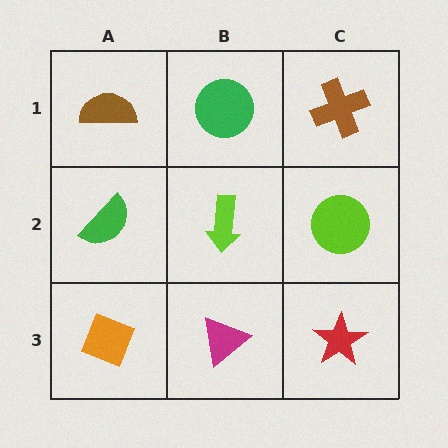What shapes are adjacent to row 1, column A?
A green semicircle (row 2, column A), a green circle (row 1, column B).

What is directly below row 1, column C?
A lime circle.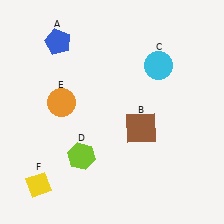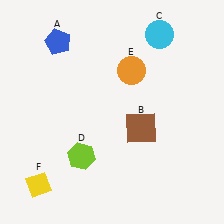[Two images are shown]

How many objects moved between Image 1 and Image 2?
2 objects moved between the two images.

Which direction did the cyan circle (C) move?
The cyan circle (C) moved up.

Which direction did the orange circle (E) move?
The orange circle (E) moved right.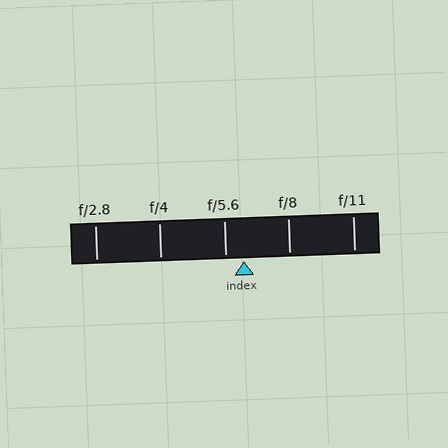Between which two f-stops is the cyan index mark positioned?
The index mark is between f/5.6 and f/8.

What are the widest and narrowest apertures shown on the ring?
The widest aperture shown is f/2.8 and the narrowest is f/11.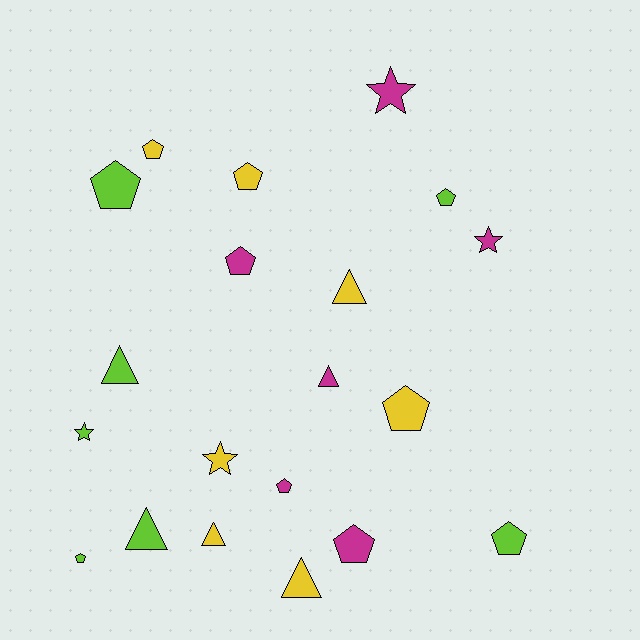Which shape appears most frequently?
Pentagon, with 10 objects.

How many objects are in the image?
There are 20 objects.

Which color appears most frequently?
Yellow, with 7 objects.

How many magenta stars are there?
There are 2 magenta stars.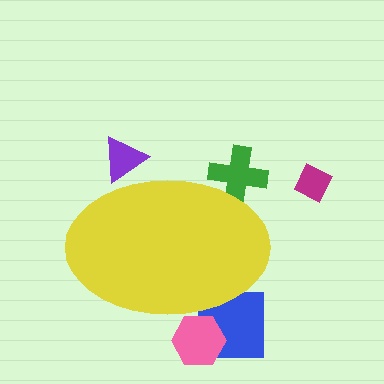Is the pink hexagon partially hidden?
Yes, the pink hexagon is partially hidden behind the yellow ellipse.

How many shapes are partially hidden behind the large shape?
4 shapes are partially hidden.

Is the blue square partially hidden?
Yes, the blue square is partially hidden behind the yellow ellipse.